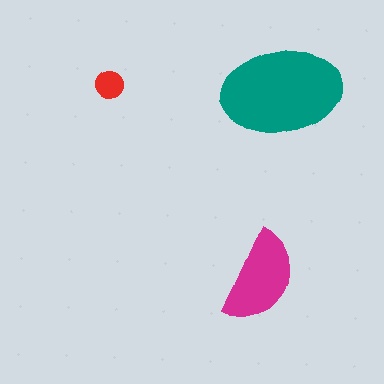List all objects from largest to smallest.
The teal ellipse, the magenta semicircle, the red circle.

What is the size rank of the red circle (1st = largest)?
3rd.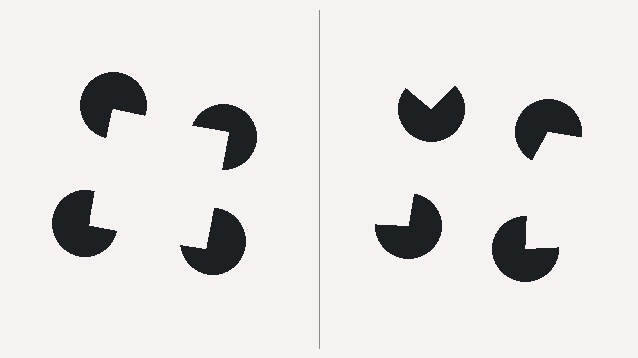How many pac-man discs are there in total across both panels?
8 — 4 on each side.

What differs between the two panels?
The pac-man discs are positioned identically on both sides; only the wedge orientations differ. On the left they align to a square; on the right they are misaligned.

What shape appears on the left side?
An illusory square.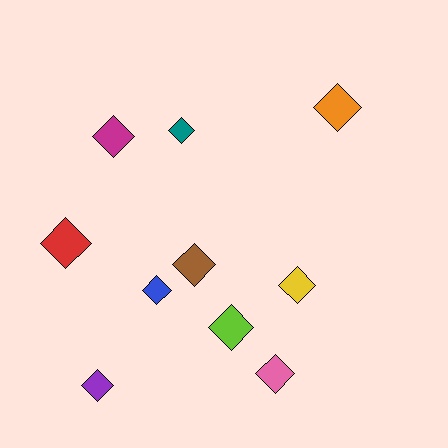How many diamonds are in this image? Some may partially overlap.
There are 10 diamonds.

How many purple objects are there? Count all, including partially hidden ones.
There is 1 purple object.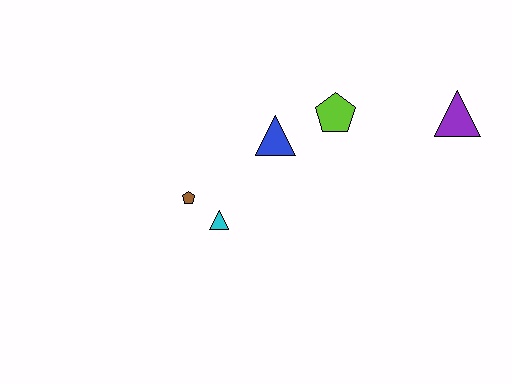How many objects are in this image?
There are 5 objects.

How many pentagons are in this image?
There are 2 pentagons.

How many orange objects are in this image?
There are no orange objects.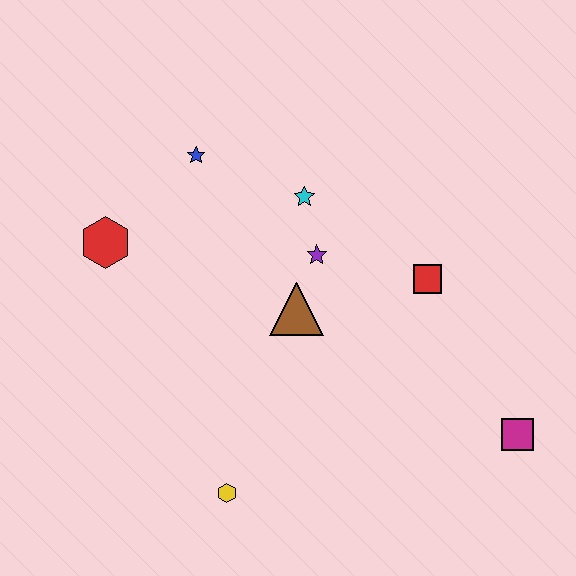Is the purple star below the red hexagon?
Yes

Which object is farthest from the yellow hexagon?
The blue star is farthest from the yellow hexagon.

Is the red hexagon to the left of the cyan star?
Yes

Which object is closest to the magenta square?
The red square is closest to the magenta square.